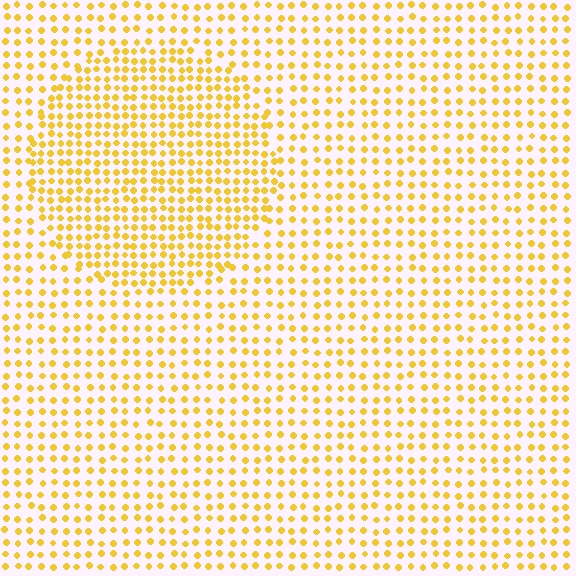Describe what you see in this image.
The image contains small yellow elements arranged at two different densities. A circle-shaped region is visible where the elements are more densely packed than the surrounding area.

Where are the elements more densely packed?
The elements are more densely packed inside the circle boundary.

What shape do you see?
I see a circle.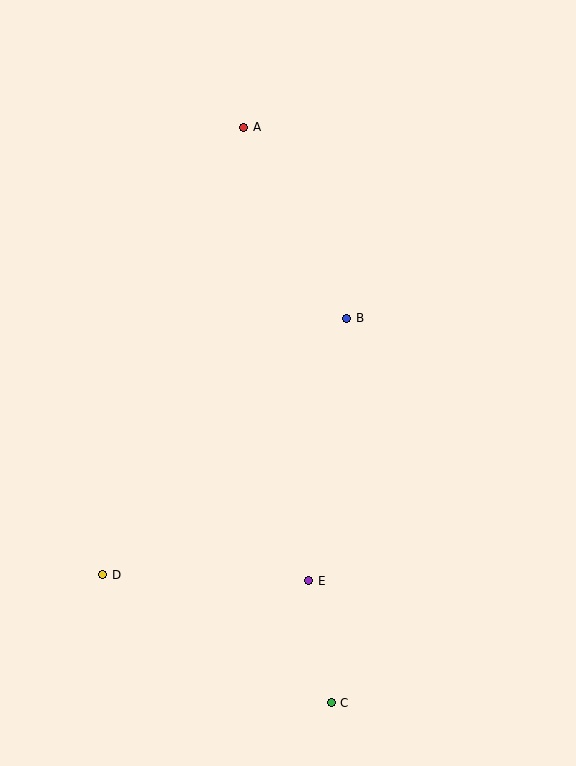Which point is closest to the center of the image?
Point B at (347, 318) is closest to the center.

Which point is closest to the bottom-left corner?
Point D is closest to the bottom-left corner.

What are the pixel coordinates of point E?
Point E is at (309, 581).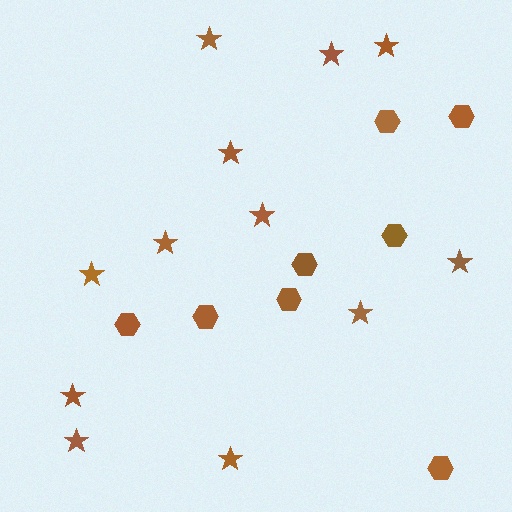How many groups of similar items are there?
There are 2 groups: one group of hexagons (8) and one group of stars (12).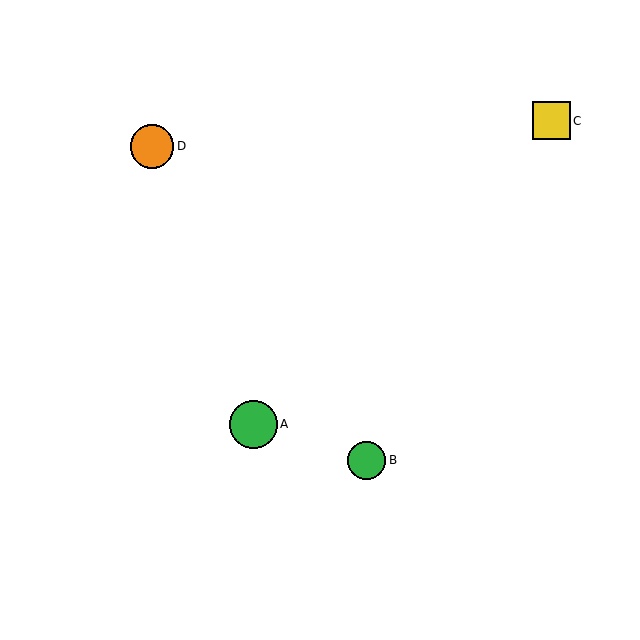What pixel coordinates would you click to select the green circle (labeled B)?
Click at (367, 460) to select the green circle B.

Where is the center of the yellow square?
The center of the yellow square is at (551, 121).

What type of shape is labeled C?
Shape C is a yellow square.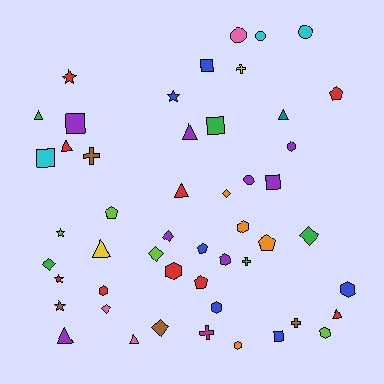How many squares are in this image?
There are 6 squares.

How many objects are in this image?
There are 50 objects.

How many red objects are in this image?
There are 9 red objects.